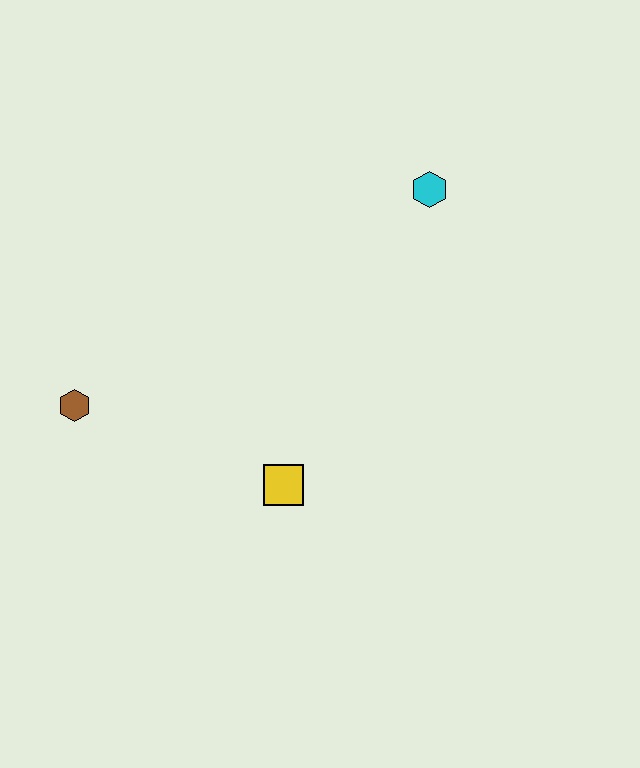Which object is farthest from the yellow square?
The cyan hexagon is farthest from the yellow square.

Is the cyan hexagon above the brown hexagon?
Yes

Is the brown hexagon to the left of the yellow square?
Yes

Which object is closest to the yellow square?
The brown hexagon is closest to the yellow square.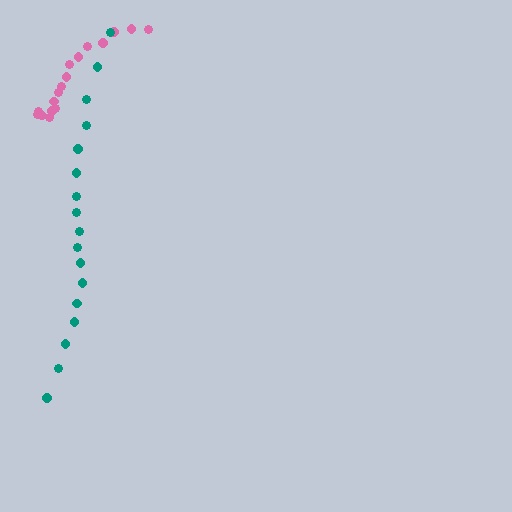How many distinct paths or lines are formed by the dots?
There are 2 distinct paths.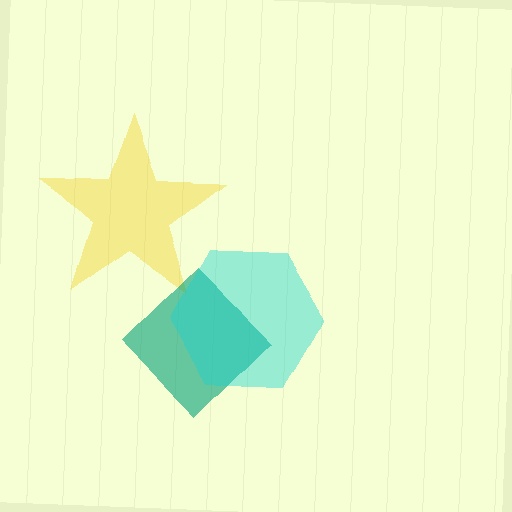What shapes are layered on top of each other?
The layered shapes are: a yellow star, a teal diamond, a cyan hexagon.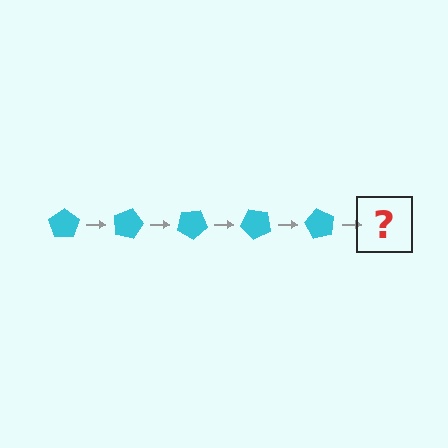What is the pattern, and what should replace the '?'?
The pattern is that the pentagon rotates 15 degrees each step. The '?' should be a cyan pentagon rotated 75 degrees.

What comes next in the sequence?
The next element should be a cyan pentagon rotated 75 degrees.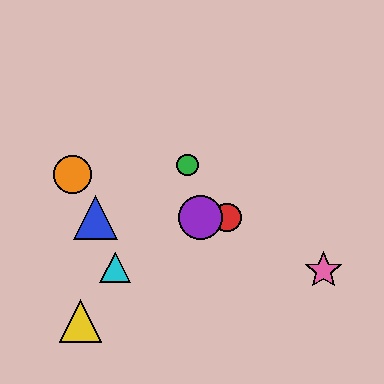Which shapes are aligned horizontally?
The red circle, the blue triangle, the purple circle are aligned horizontally.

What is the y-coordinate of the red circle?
The red circle is at y≈218.